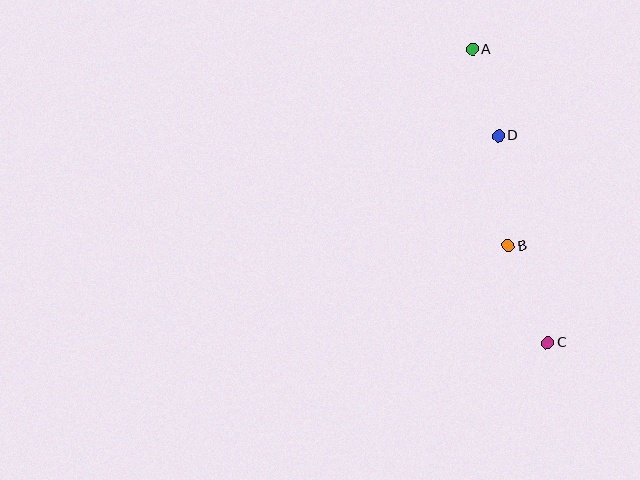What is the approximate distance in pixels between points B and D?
The distance between B and D is approximately 111 pixels.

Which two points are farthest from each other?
Points A and C are farthest from each other.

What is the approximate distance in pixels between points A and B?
The distance between A and B is approximately 200 pixels.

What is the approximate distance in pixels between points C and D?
The distance between C and D is approximately 212 pixels.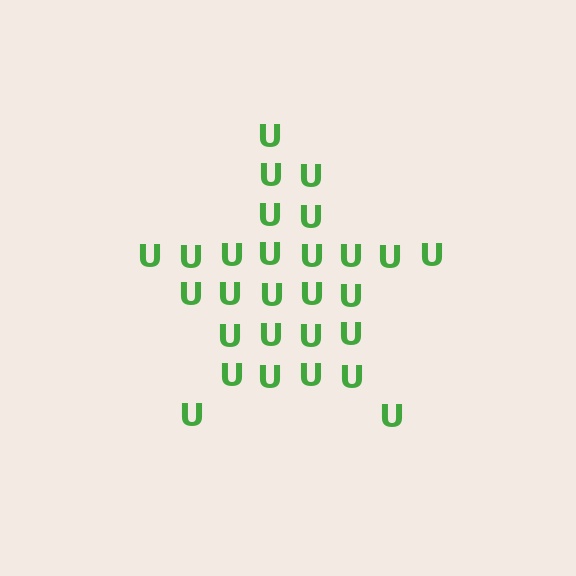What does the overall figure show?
The overall figure shows a star.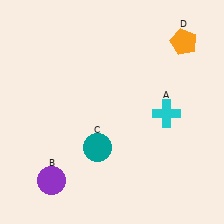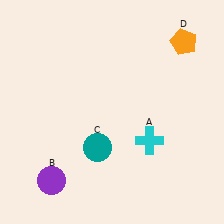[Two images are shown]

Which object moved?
The cyan cross (A) moved down.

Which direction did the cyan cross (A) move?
The cyan cross (A) moved down.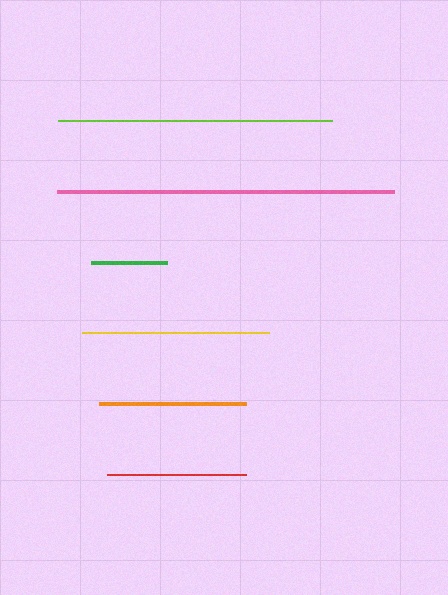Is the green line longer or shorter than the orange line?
The orange line is longer than the green line.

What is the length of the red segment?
The red segment is approximately 140 pixels long.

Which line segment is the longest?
The pink line is the longest at approximately 336 pixels.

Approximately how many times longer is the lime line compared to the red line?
The lime line is approximately 2.0 times the length of the red line.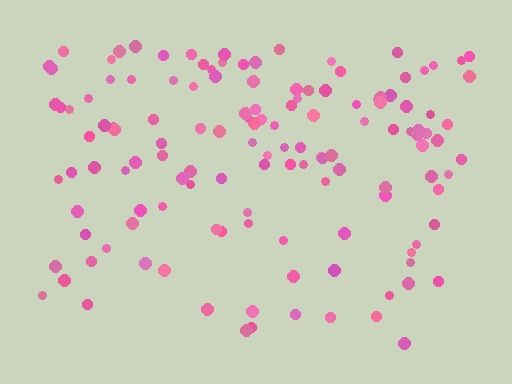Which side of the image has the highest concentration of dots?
The top.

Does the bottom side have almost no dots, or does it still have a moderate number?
Still a moderate number, just noticeably fewer than the top.